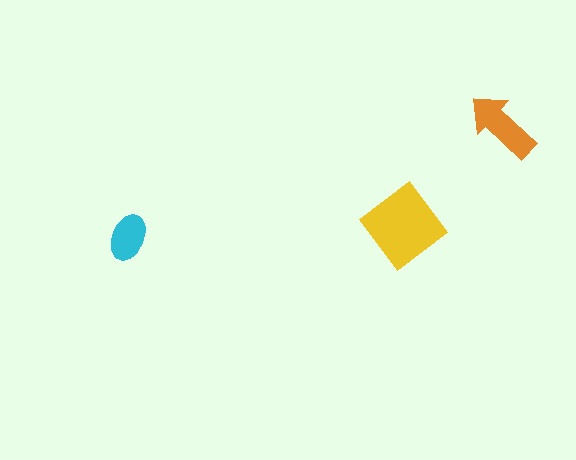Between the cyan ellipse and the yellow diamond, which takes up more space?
The yellow diamond.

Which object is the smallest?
The cyan ellipse.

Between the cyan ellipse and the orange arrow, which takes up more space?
The orange arrow.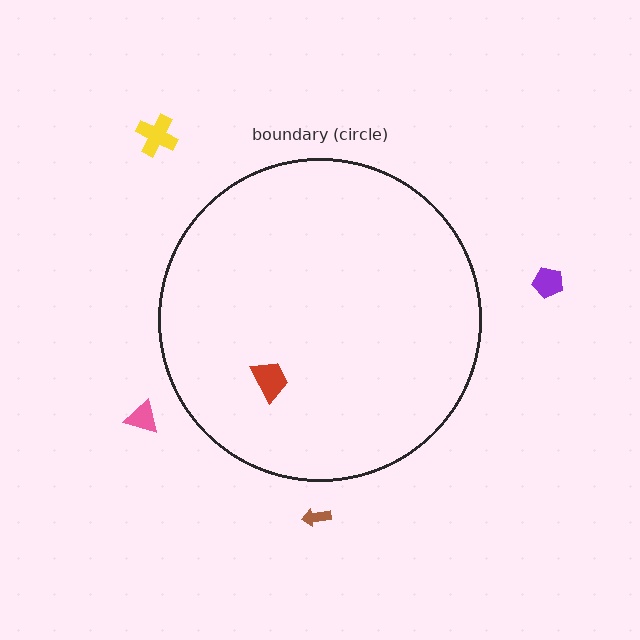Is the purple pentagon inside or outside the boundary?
Outside.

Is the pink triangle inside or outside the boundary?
Outside.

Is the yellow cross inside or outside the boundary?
Outside.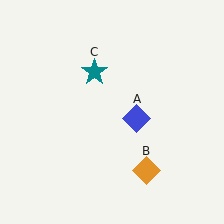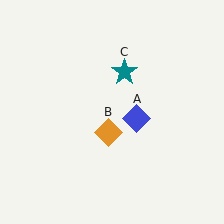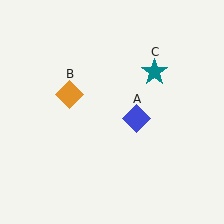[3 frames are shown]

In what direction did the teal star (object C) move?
The teal star (object C) moved right.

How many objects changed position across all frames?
2 objects changed position: orange diamond (object B), teal star (object C).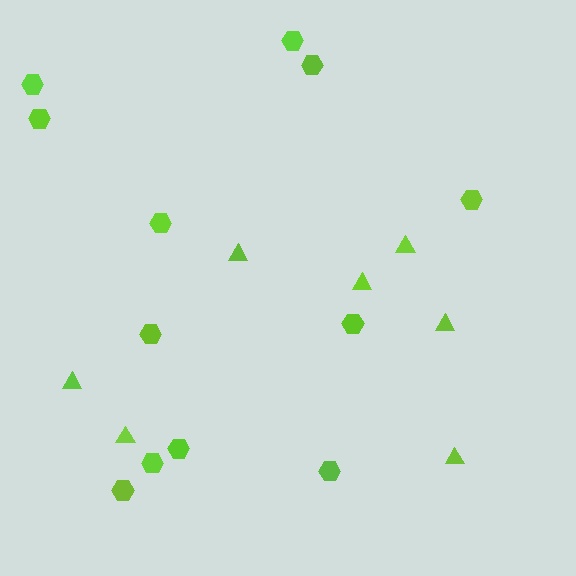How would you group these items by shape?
There are 2 groups: one group of triangles (7) and one group of hexagons (12).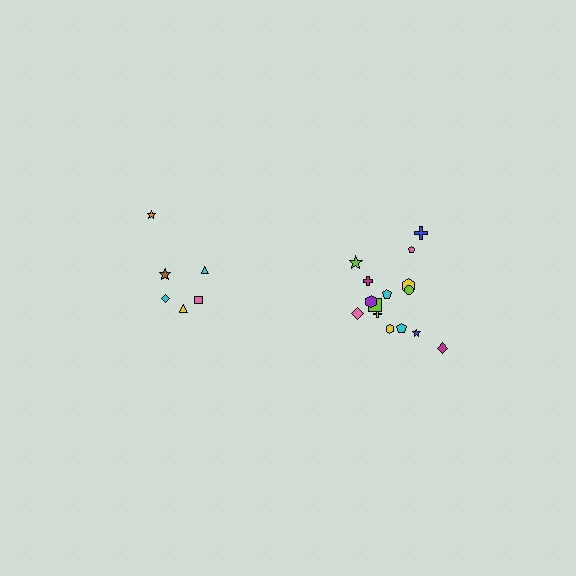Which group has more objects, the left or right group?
The right group.